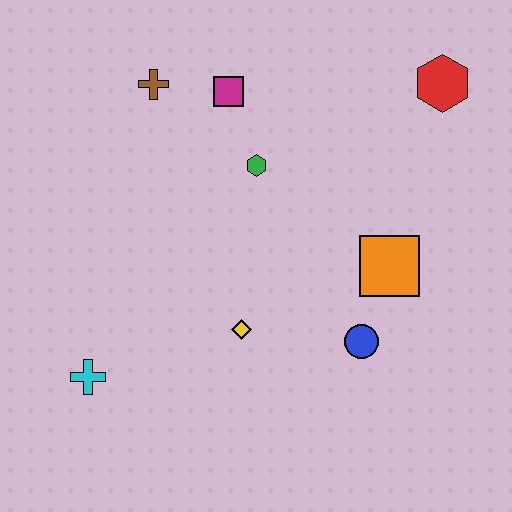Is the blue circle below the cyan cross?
No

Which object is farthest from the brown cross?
The blue circle is farthest from the brown cross.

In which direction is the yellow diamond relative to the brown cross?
The yellow diamond is below the brown cross.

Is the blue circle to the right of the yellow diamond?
Yes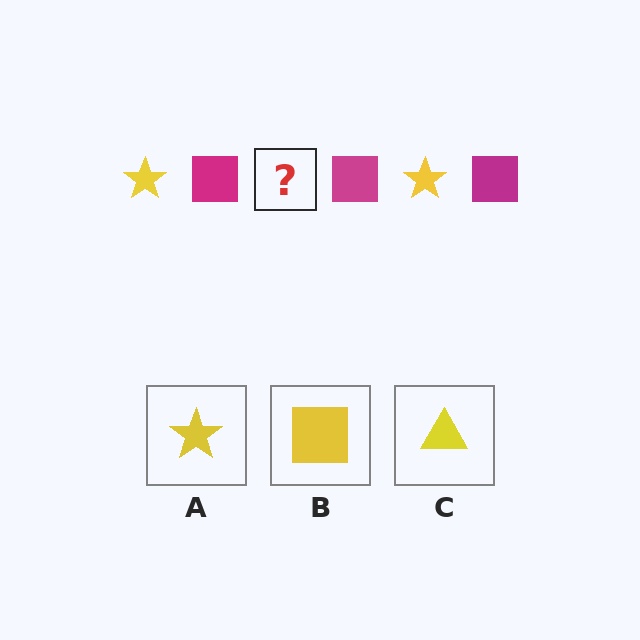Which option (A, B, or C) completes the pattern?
A.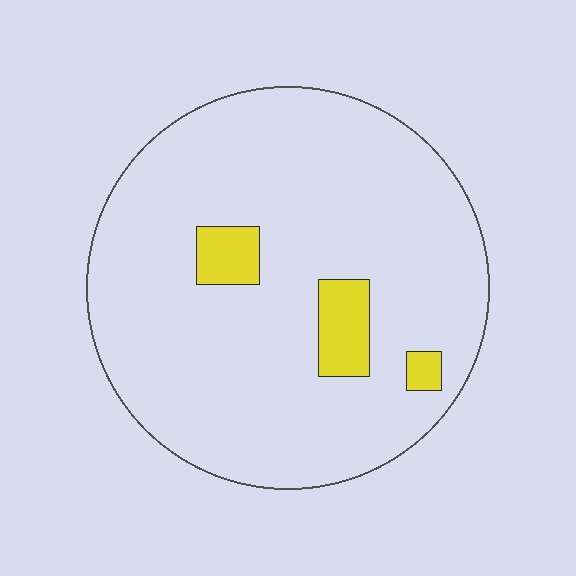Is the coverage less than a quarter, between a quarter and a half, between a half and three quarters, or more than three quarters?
Less than a quarter.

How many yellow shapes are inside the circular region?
3.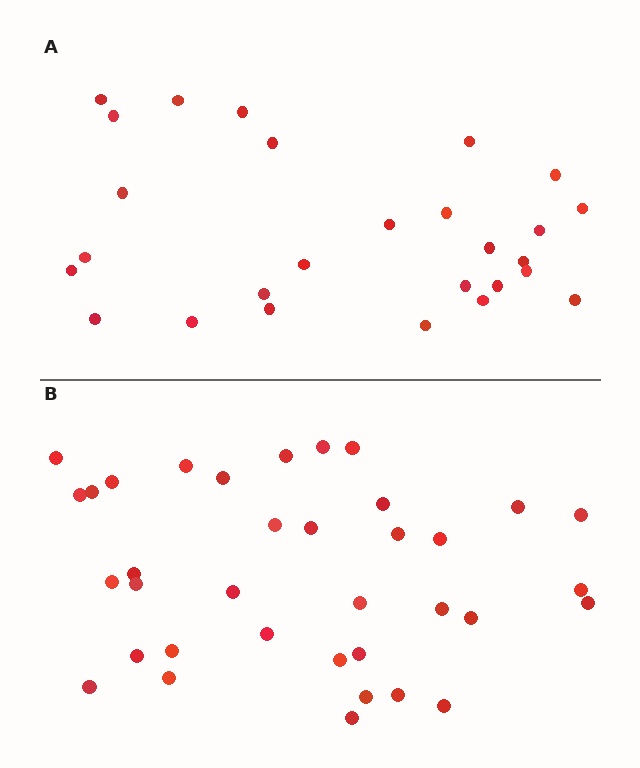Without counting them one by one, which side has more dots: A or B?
Region B (the bottom region) has more dots.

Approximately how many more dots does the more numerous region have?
Region B has roughly 8 or so more dots than region A.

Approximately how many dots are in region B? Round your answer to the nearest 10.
About 40 dots. (The exact count is 36, which rounds to 40.)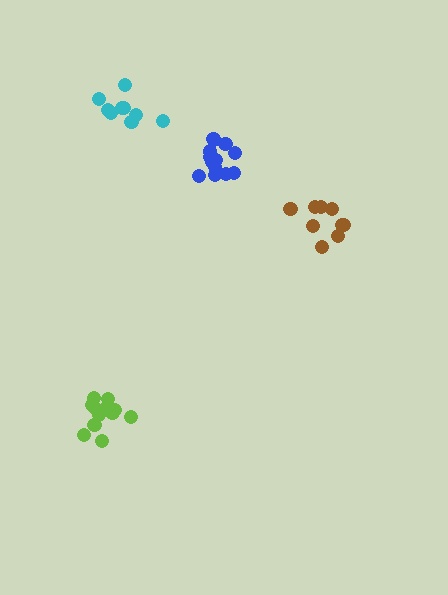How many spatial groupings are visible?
There are 4 spatial groupings.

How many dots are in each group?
Group 1: 9 dots, Group 2: 9 dots, Group 3: 13 dots, Group 4: 13 dots (44 total).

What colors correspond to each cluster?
The clusters are colored: brown, cyan, lime, blue.